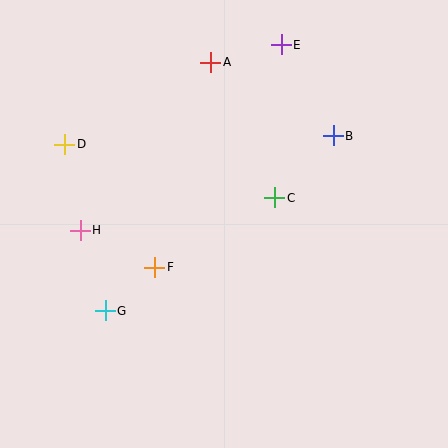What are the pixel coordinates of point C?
Point C is at (275, 198).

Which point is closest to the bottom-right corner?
Point C is closest to the bottom-right corner.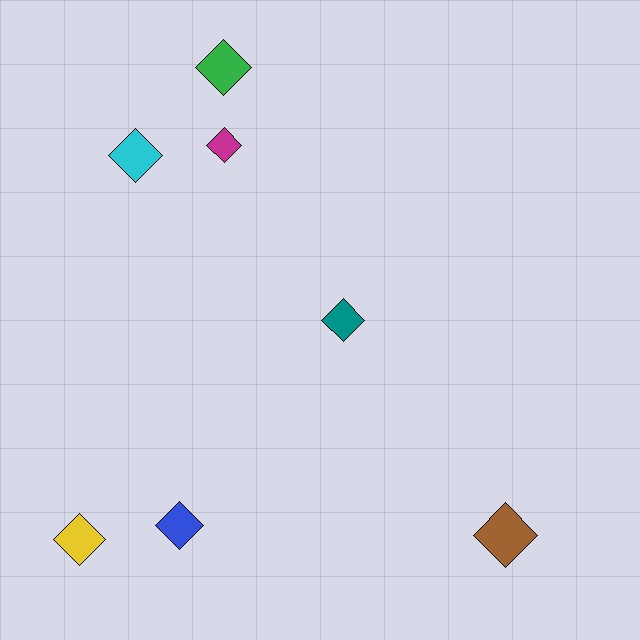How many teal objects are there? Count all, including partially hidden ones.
There is 1 teal object.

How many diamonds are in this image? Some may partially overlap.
There are 7 diamonds.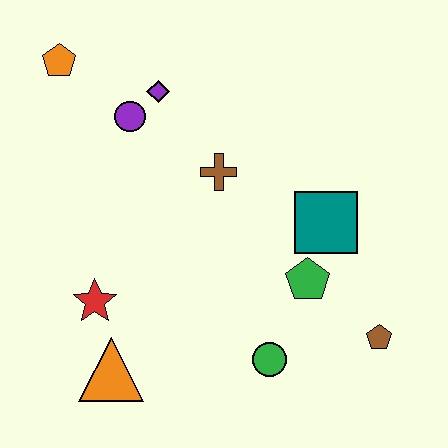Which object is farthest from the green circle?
The orange pentagon is farthest from the green circle.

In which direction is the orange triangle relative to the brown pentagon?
The orange triangle is to the left of the brown pentagon.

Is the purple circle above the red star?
Yes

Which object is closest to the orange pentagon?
The purple circle is closest to the orange pentagon.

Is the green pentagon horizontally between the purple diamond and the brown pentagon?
Yes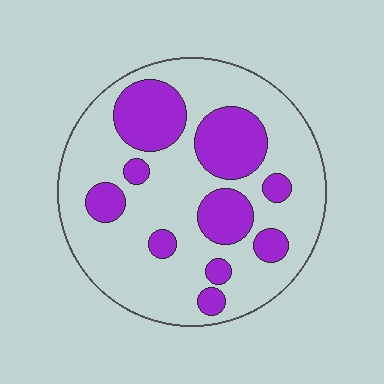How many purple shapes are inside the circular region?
10.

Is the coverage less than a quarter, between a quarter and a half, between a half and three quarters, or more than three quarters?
Between a quarter and a half.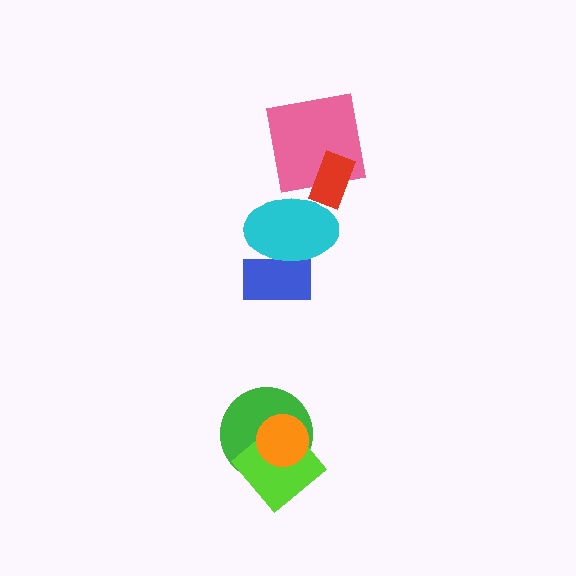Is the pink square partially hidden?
Yes, it is partially covered by another shape.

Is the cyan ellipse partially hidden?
Yes, it is partially covered by another shape.